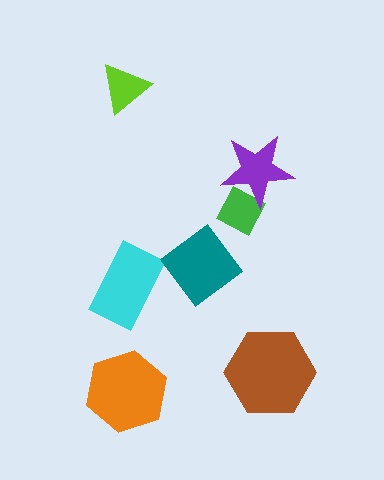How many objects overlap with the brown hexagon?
0 objects overlap with the brown hexagon.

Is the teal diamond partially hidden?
No, no other shape covers it.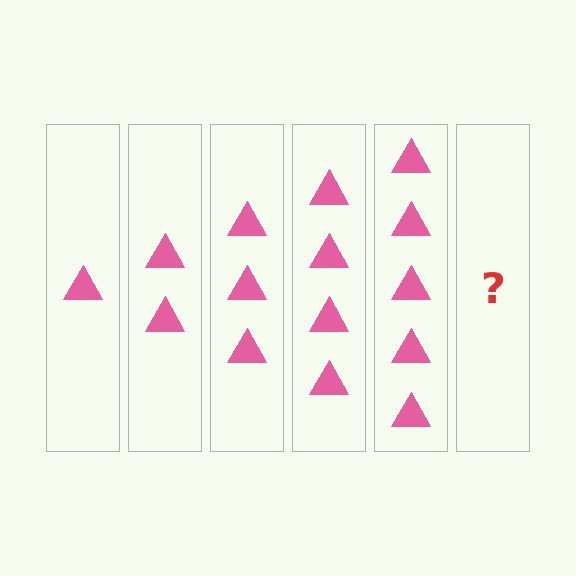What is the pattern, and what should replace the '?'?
The pattern is that each step adds one more triangle. The '?' should be 6 triangles.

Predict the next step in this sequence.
The next step is 6 triangles.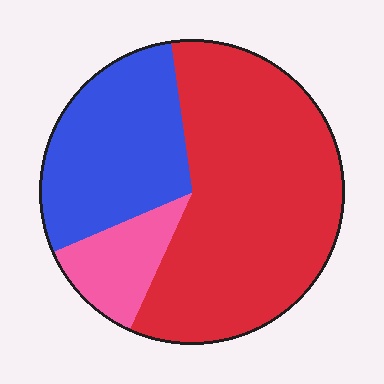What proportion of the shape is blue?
Blue covers roughly 30% of the shape.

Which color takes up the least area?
Pink, at roughly 10%.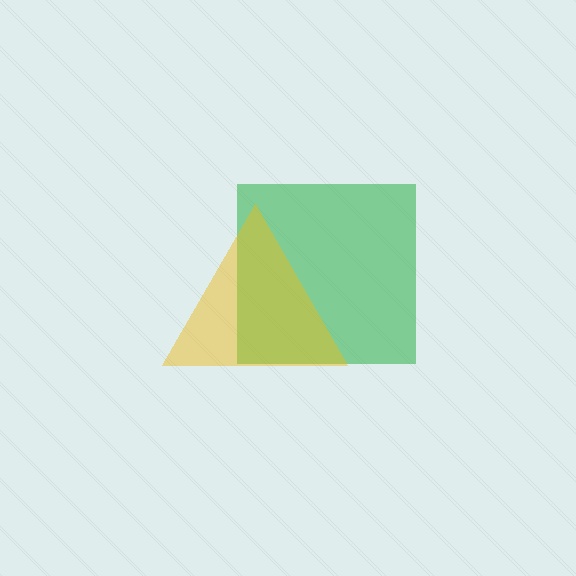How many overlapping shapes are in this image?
There are 2 overlapping shapes in the image.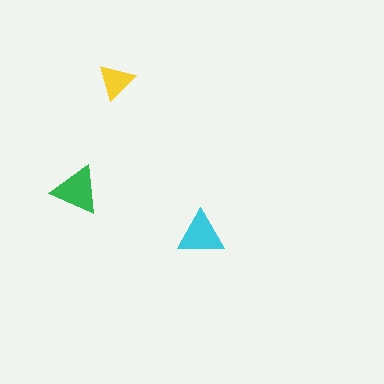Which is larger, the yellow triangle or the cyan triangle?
The cyan one.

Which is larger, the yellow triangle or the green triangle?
The green one.